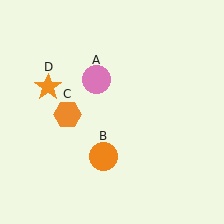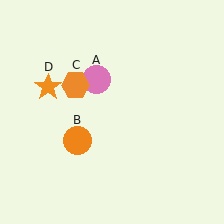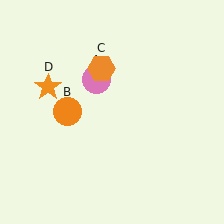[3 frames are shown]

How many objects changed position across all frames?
2 objects changed position: orange circle (object B), orange hexagon (object C).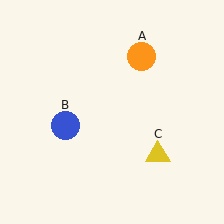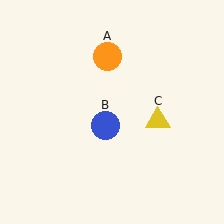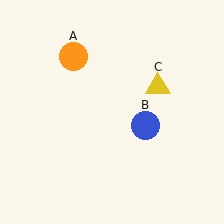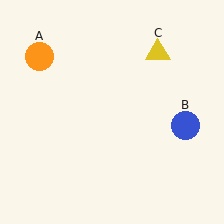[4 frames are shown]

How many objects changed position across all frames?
3 objects changed position: orange circle (object A), blue circle (object B), yellow triangle (object C).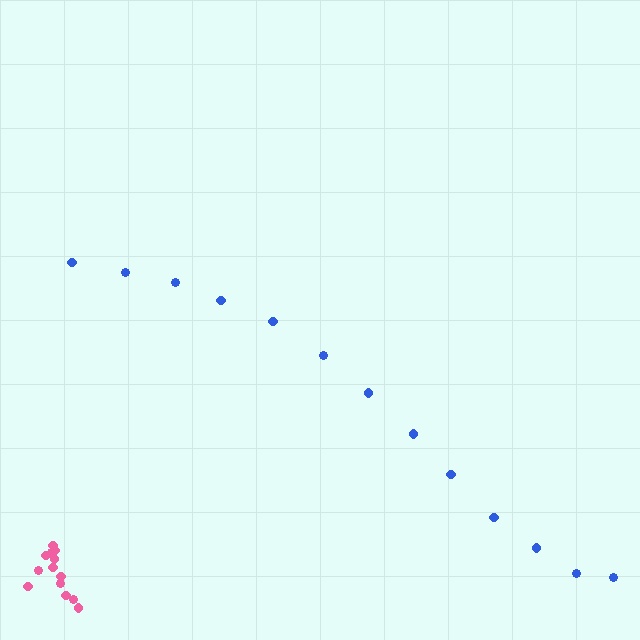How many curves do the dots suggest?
There are 2 distinct paths.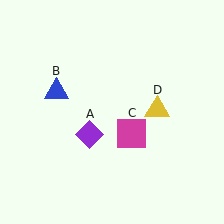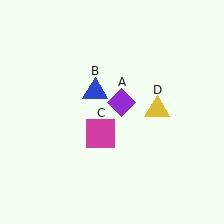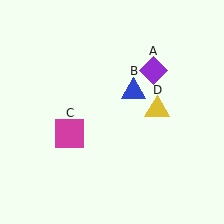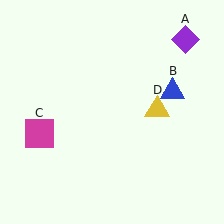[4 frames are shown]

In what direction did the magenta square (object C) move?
The magenta square (object C) moved left.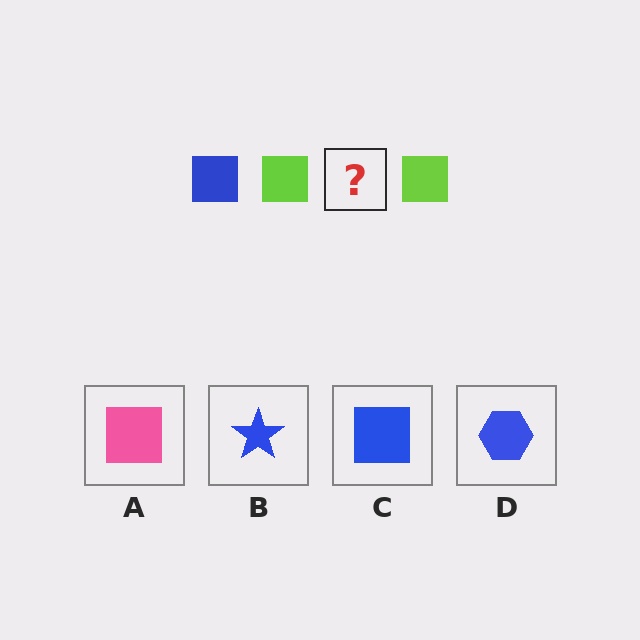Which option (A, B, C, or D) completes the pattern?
C.